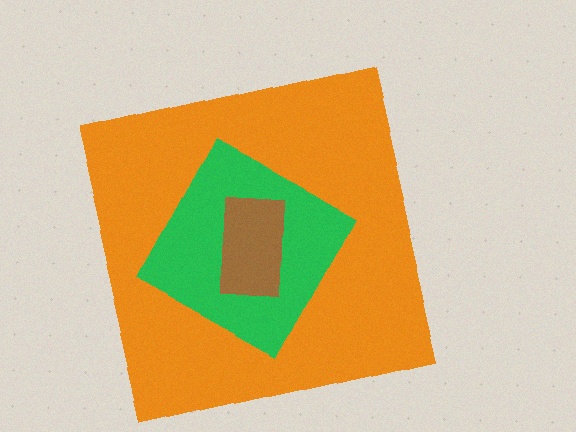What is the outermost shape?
The orange square.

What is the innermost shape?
The brown rectangle.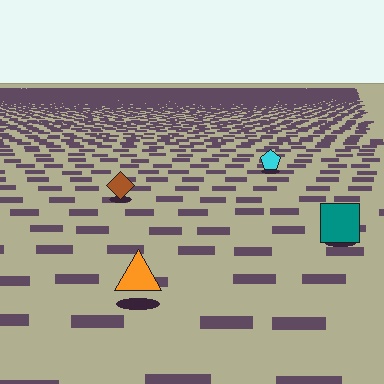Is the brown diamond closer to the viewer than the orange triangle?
No. The orange triangle is closer — you can tell from the texture gradient: the ground texture is coarser near it.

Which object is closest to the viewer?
The orange triangle is closest. The texture marks near it are larger and more spread out.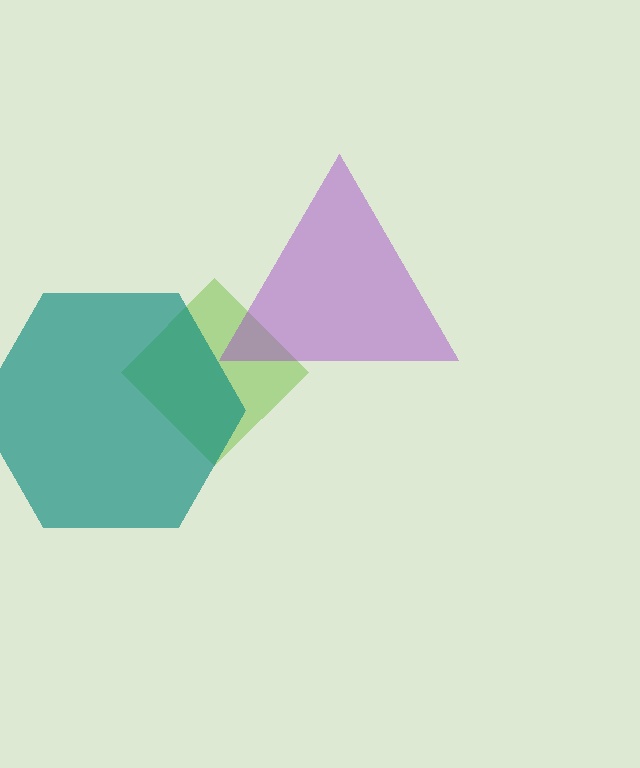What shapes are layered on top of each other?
The layered shapes are: a lime diamond, a purple triangle, a teal hexagon.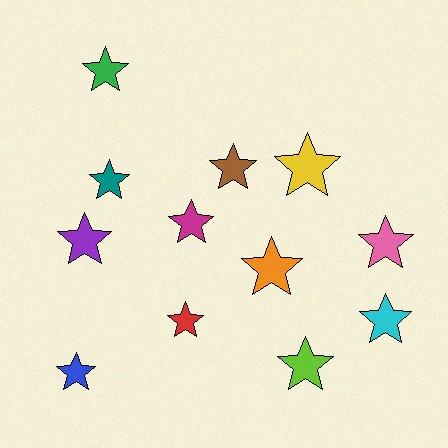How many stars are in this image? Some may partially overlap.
There are 12 stars.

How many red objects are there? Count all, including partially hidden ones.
There is 1 red object.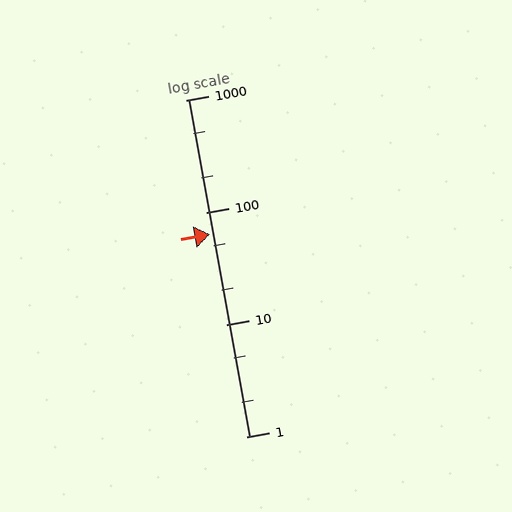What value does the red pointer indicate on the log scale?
The pointer indicates approximately 63.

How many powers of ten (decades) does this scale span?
The scale spans 3 decades, from 1 to 1000.